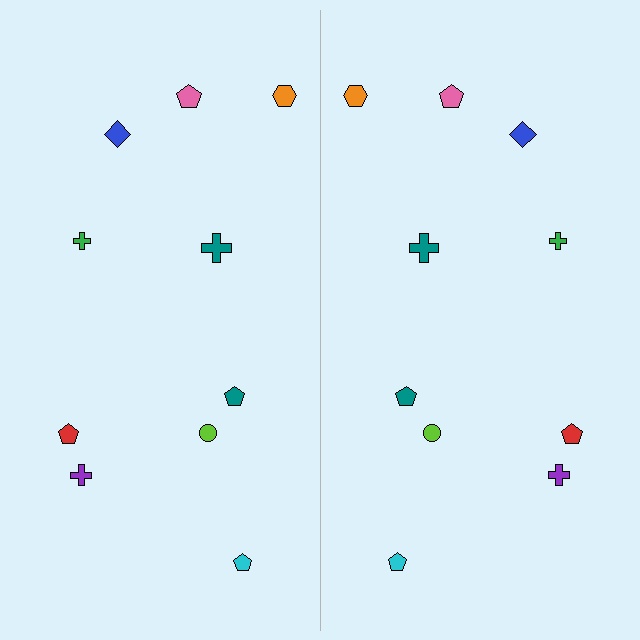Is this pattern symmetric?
Yes, this pattern has bilateral (reflection) symmetry.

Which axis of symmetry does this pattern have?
The pattern has a vertical axis of symmetry running through the center of the image.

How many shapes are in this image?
There are 20 shapes in this image.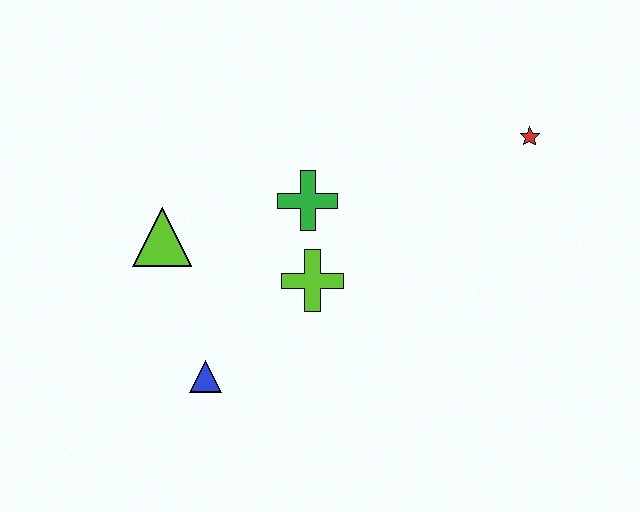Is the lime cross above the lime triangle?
No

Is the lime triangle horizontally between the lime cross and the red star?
No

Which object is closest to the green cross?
The lime cross is closest to the green cross.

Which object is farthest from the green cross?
The red star is farthest from the green cross.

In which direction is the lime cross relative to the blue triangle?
The lime cross is to the right of the blue triangle.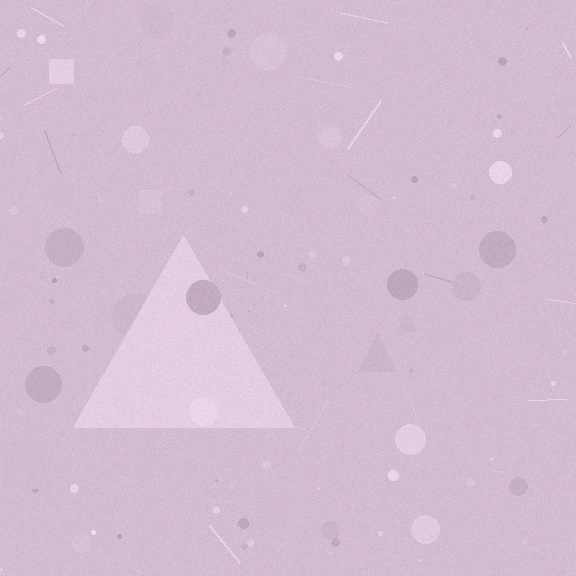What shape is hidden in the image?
A triangle is hidden in the image.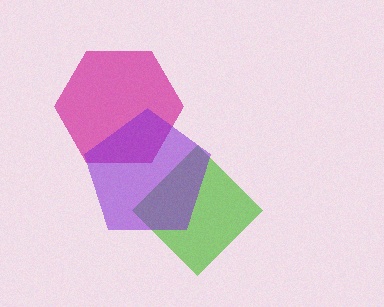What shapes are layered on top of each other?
The layered shapes are: a magenta hexagon, a lime diamond, a purple pentagon.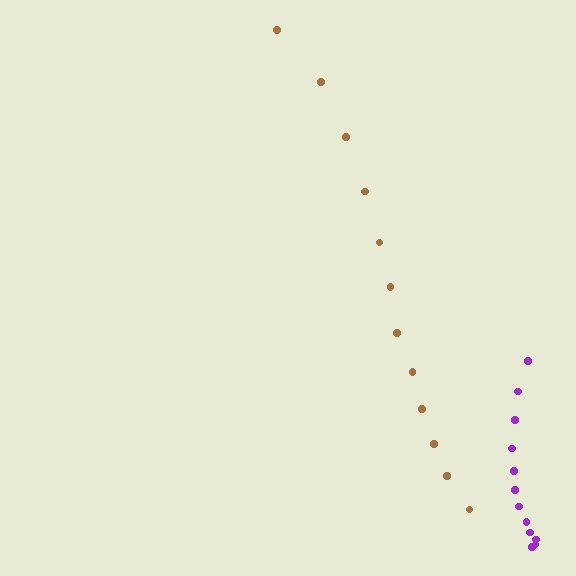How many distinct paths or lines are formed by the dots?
There are 2 distinct paths.